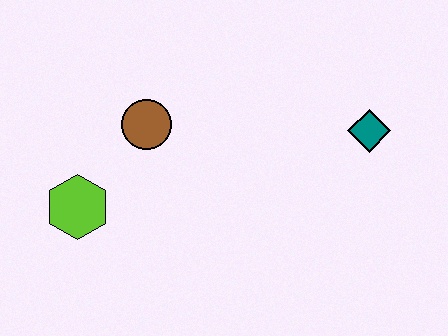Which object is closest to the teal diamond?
The brown circle is closest to the teal diamond.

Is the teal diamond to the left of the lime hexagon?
No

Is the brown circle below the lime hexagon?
No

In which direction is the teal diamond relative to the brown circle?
The teal diamond is to the right of the brown circle.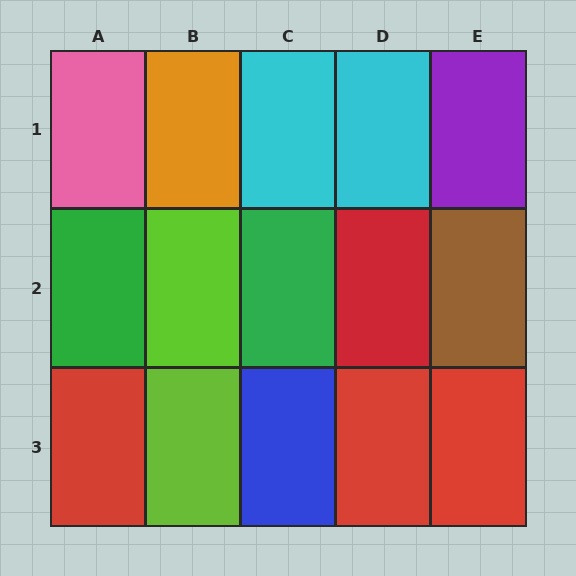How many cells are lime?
2 cells are lime.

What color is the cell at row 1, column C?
Cyan.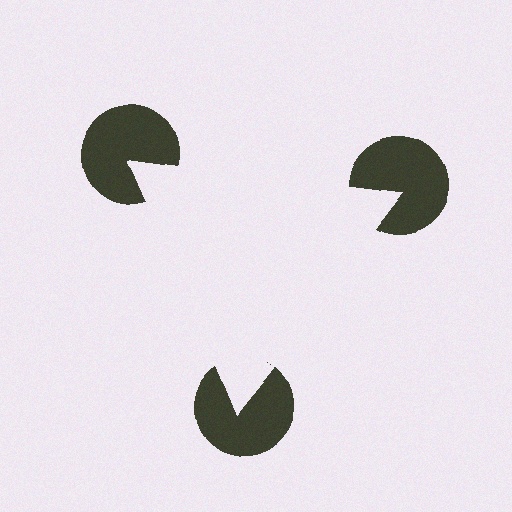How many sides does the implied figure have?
3 sides.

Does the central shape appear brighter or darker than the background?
It typically appears slightly brighter than the background, even though no actual brightness change is drawn.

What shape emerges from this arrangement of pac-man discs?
An illusory triangle — its edges are inferred from the aligned wedge cuts in the pac-man discs, not physically drawn.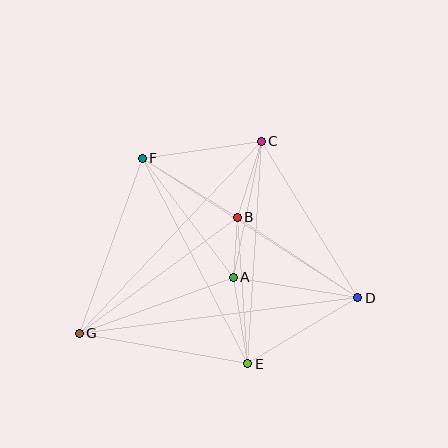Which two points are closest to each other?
Points A and B are closest to each other.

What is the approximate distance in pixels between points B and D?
The distance between B and D is approximately 145 pixels.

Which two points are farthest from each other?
Points D and G are farthest from each other.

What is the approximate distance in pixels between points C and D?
The distance between C and D is approximately 184 pixels.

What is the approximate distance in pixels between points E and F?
The distance between E and F is approximately 231 pixels.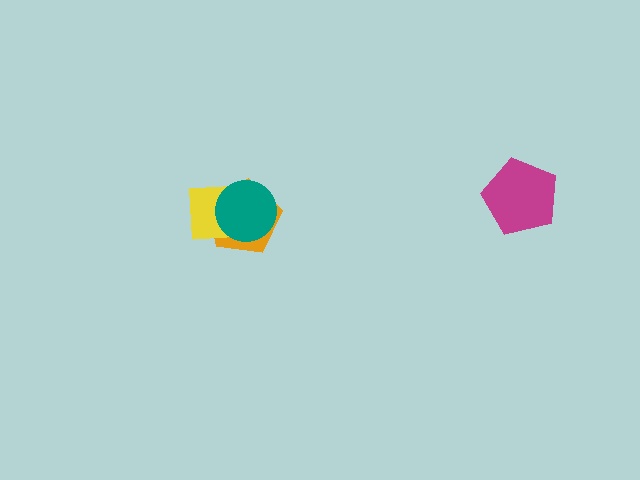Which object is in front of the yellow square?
The teal circle is in front of the yellow square.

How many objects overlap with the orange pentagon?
2 objects overlap with the orange pentagon.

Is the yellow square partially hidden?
Yes, it is partially covered by another shape.